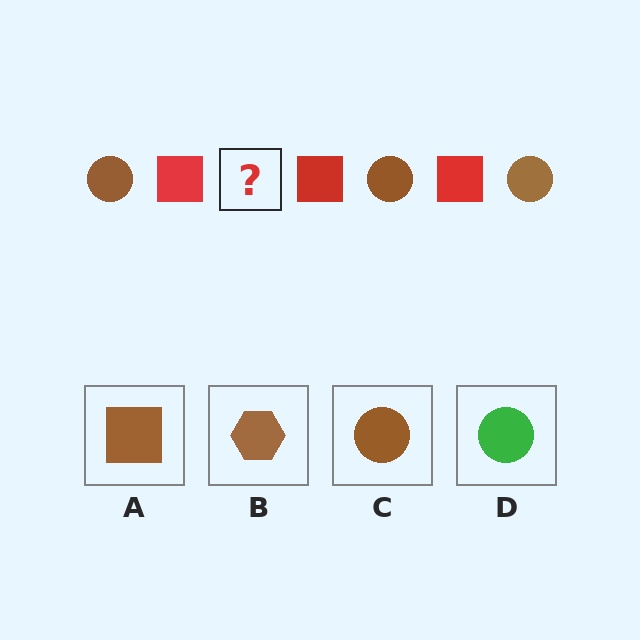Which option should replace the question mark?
Option C.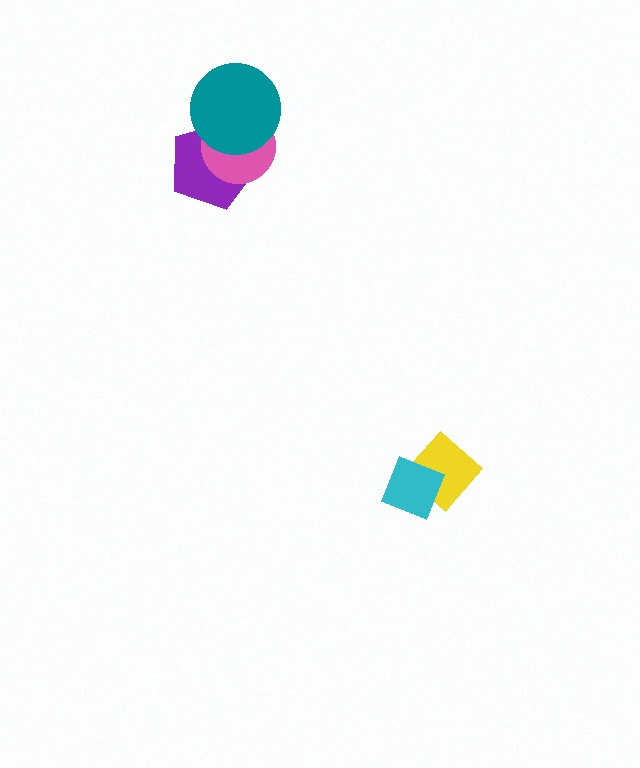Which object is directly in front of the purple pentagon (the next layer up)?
The pink circle is directly in front of the purple pentagon.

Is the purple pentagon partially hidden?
Yes, it is partially covered by another shape.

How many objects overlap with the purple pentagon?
2 objects overlap with the purple pentagon.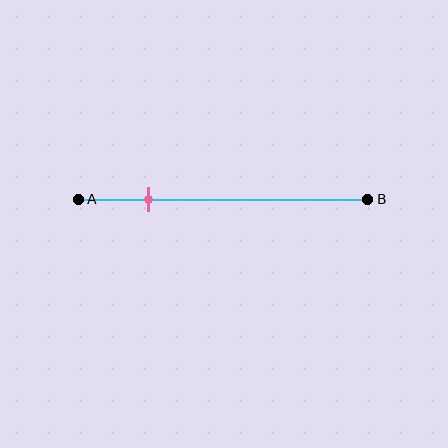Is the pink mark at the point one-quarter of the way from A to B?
Yes, the mark is approximately at the one-quarter point.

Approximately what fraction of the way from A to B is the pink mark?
The pink mark is approximately 25% of the way from A to B.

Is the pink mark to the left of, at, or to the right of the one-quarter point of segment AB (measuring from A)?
The pink mark is approximately at the one-quarter point of segment AB.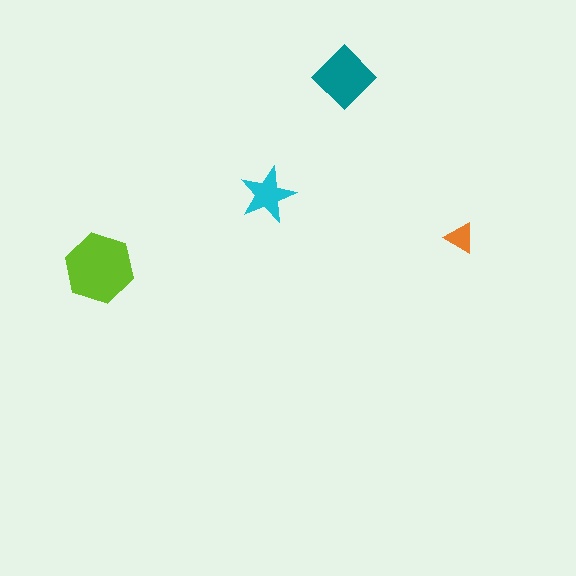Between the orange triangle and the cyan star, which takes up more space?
The cyan star.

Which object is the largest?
The lime hexagon.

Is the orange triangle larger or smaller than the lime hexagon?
Smaller.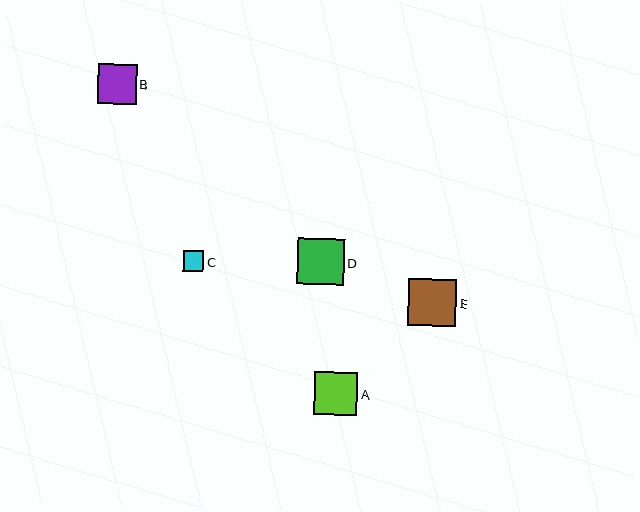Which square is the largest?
Square E is the largest with a size of approximately 48 pixels.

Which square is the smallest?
Square C is the smallest with a size of approximately 21 pixels.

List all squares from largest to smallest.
From largest to smallest: E, D, A, B, C.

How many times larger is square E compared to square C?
Square E is approximately 2.3 times the size of square C.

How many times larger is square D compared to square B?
Square D is approximately 1.2 times the size of square B.